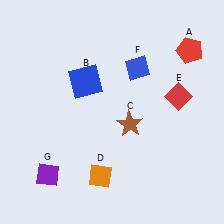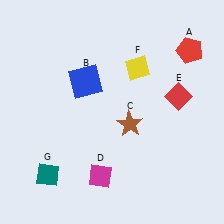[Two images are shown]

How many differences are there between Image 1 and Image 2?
There are 3 differences between the two images.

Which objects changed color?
D changed from orange to magenta. F changed from blue to yellow. G changed from purple to teal.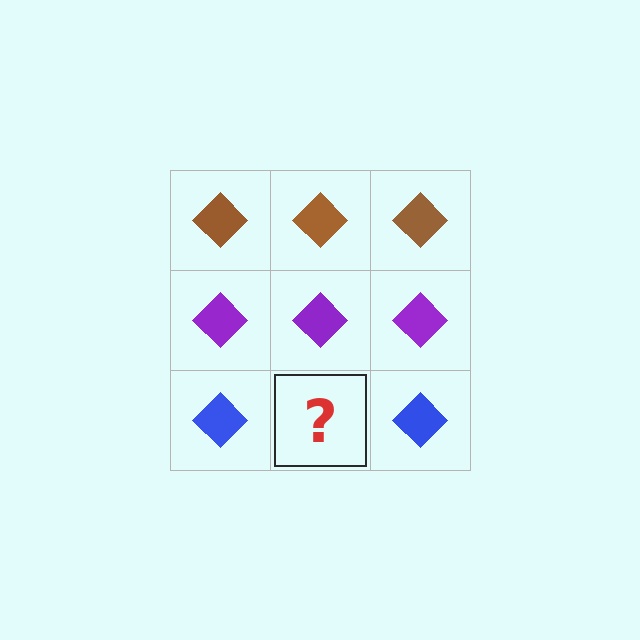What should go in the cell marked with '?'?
The missing cell should contain a blue diamond.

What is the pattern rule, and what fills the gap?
The rule is that each row has a consistent color. The gap should be filled with a blue diamond.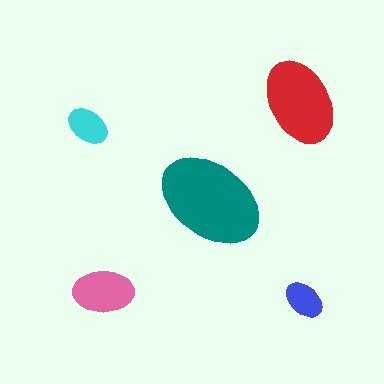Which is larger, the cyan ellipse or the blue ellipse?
The cyan one.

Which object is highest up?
The red ellipse is topmost.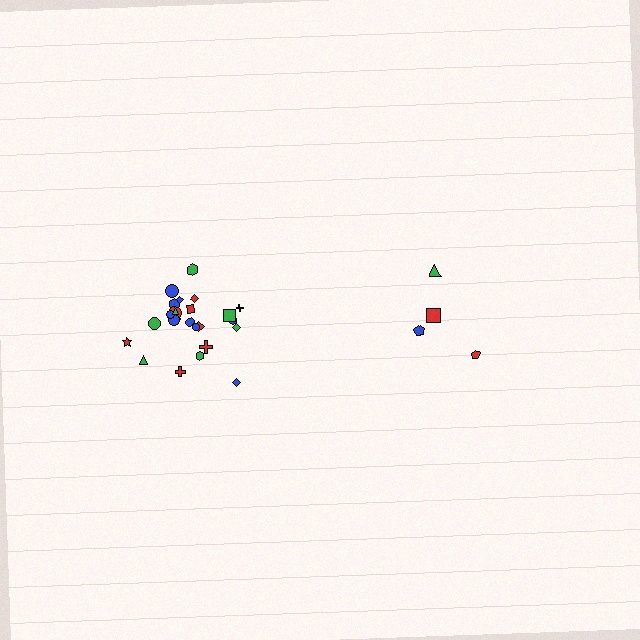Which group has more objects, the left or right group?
The left group.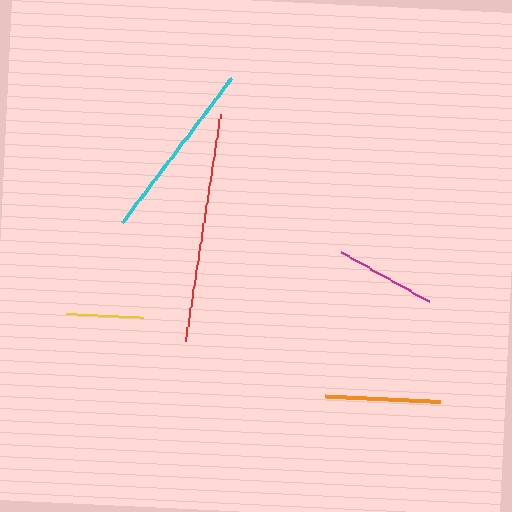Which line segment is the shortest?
The yellow line is the shortest at approximately 77 pixels.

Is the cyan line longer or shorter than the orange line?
The cyan line is longer than the orange line.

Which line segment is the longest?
The red line is the longest at approximately 229 pixels.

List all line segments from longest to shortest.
From longest to shortest: red, cyan, orange, magenta, yellow.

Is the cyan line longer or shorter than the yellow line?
The cyan line is longer than the yellow line.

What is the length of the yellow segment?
The yellow segment is approximately 77 pixels long.